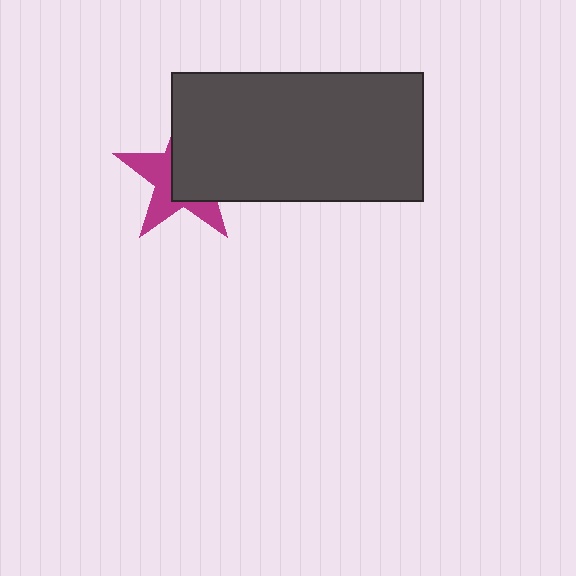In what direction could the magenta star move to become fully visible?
The magenta star could move left. That would shift it out from behind the dark gray rectangle entirely.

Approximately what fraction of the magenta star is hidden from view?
Roughly 54% of the magenta star is hidden behind the dark gray rectangle.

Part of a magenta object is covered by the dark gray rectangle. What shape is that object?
It is a star.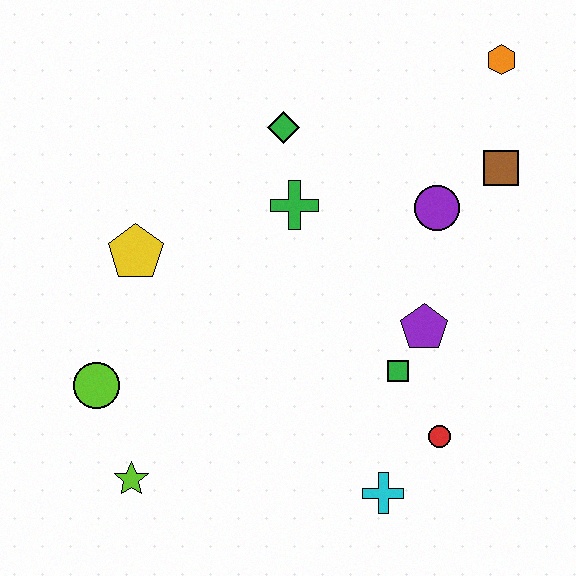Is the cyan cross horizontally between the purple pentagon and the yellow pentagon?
Yes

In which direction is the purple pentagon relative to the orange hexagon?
The purple pentagon is below the orange hexagon.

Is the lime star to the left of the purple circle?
Yes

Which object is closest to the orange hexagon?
The brown square is closest to the orange hexagon.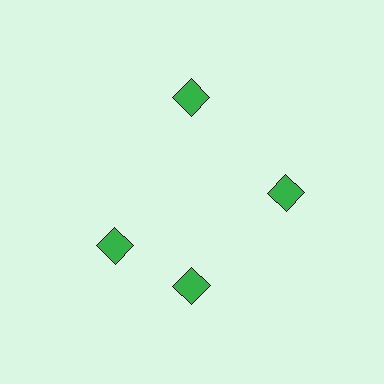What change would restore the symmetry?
The symmetry would be restored by rotating it back into even spacing with its neighbors so that all 4 diamonds sit at equal angles and equal distance from the center.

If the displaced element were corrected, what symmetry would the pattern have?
It would have 4-fold rotational symmetry — the pattern would map onto itself every 90 degrees.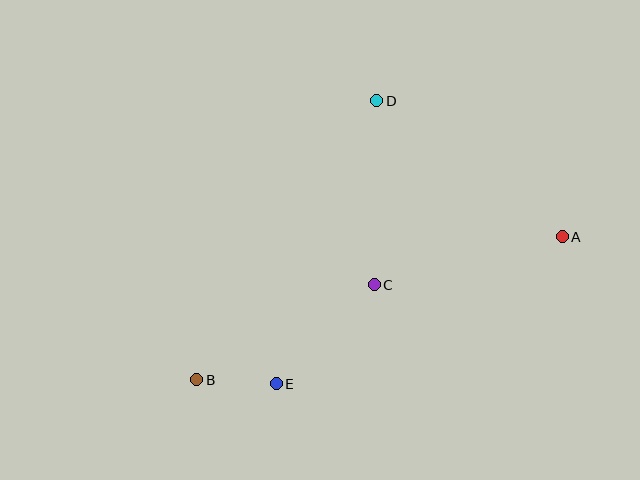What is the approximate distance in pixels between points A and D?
The distance between A and D is approximately 230 pixels.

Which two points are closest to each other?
Points B and E are closest to each other.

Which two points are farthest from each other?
Points A and B are farthest from each other.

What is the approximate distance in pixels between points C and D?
The distance between C and D is approximately 184 pixels.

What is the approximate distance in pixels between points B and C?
The distance between B and C is approximately 201 pixels.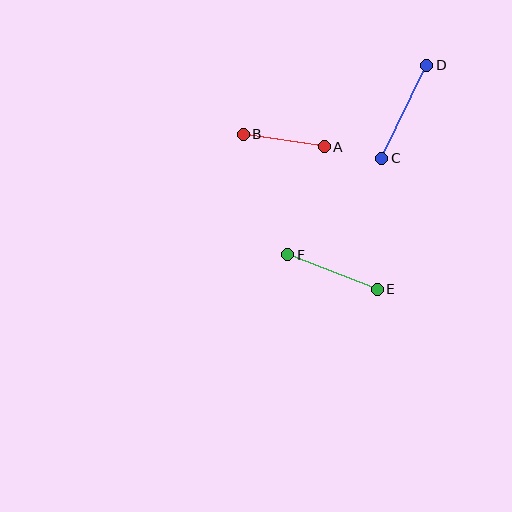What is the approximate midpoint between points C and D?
The midpoint is at approximately (404, 112) pixels.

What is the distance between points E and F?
The distance is approximately 96 pixels.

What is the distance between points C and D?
The distance is approximately 103 pixels.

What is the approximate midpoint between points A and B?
The midpoint is at approximately (284, 141) pixels.